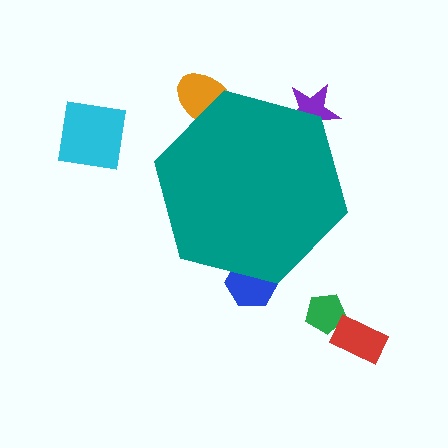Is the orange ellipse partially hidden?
Yes, the orange ellipse is partially hidden behind the teal hexagon.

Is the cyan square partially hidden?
No, the cyan square is fully visible.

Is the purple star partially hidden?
Yes, the purple star is partially hidden behind the teal hexagon.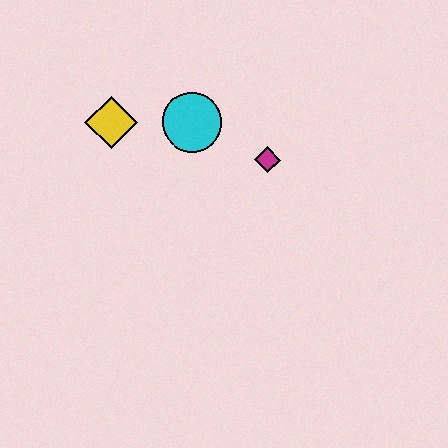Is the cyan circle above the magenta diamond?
Yes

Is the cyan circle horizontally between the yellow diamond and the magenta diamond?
Yes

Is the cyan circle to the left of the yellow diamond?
No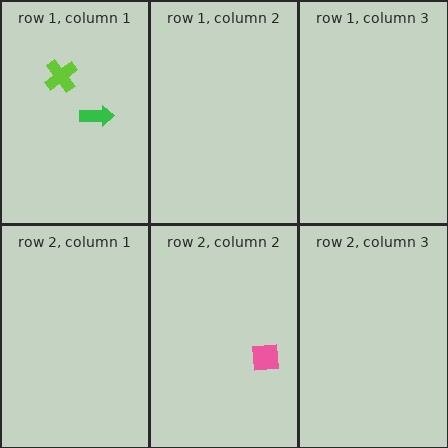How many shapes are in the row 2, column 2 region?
1.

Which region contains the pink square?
The row 2, column 2 region.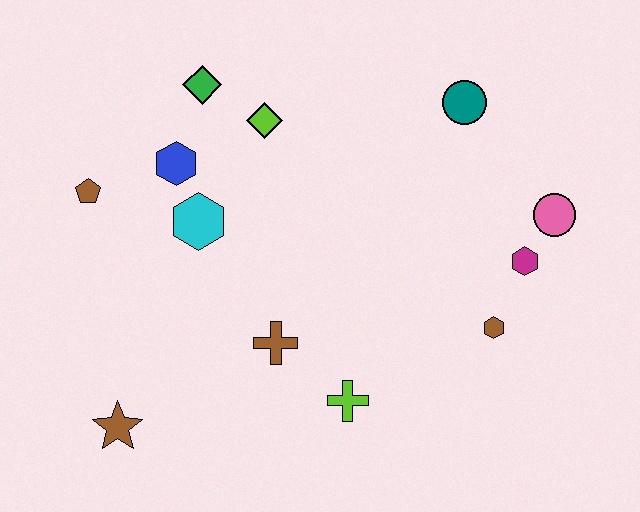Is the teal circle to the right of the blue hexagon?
Yes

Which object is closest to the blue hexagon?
The cyan hexagon is closest to the blue hexagon.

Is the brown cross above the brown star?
Yes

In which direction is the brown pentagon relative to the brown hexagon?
The brown pentagon is to the left of the brown hexagon.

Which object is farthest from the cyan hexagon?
The pink circle is farthest from the cyan hexagon.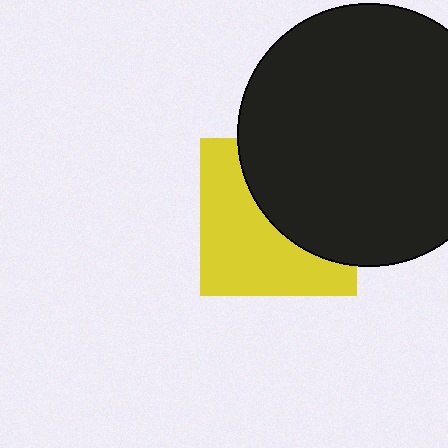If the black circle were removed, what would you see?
You would see the complete yellow square.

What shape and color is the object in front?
The object in front is a black circle.